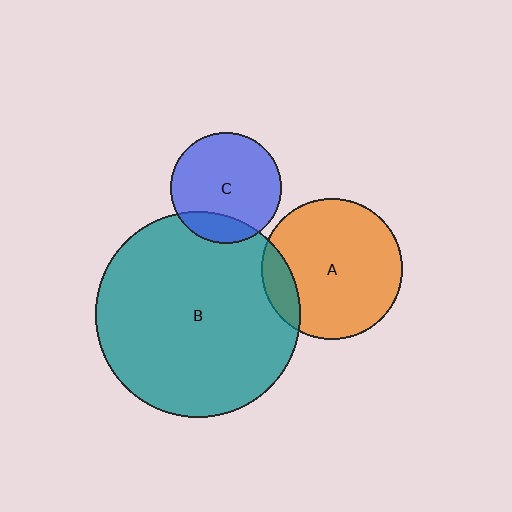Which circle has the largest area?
Circle B (teal).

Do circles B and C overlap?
Yes.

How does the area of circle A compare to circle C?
Approximately 1.6 times.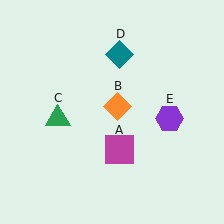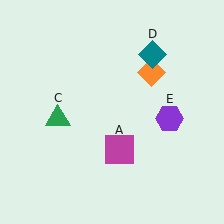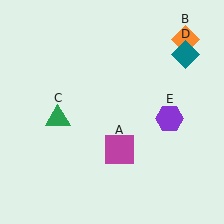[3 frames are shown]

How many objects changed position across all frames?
2 objects changed position: orange diamond (object B), teal diamond (object D).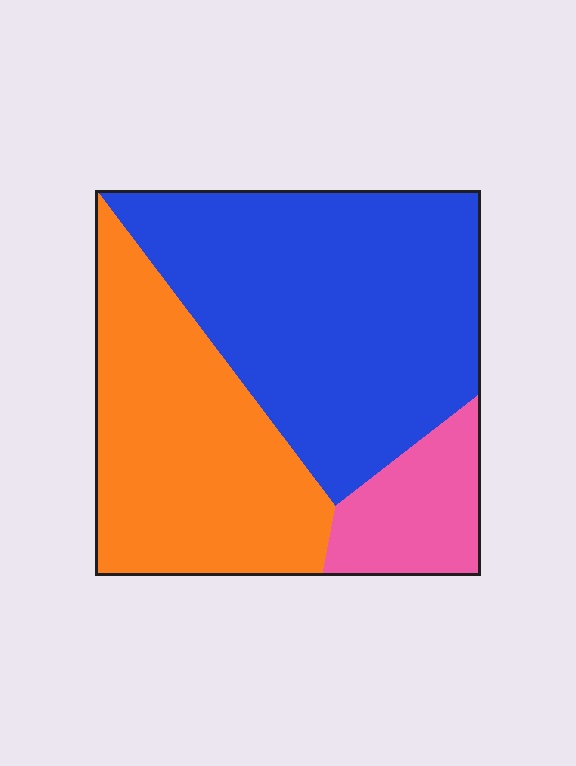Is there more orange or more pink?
Orange.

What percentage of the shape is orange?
Orange covers 37% of the shape.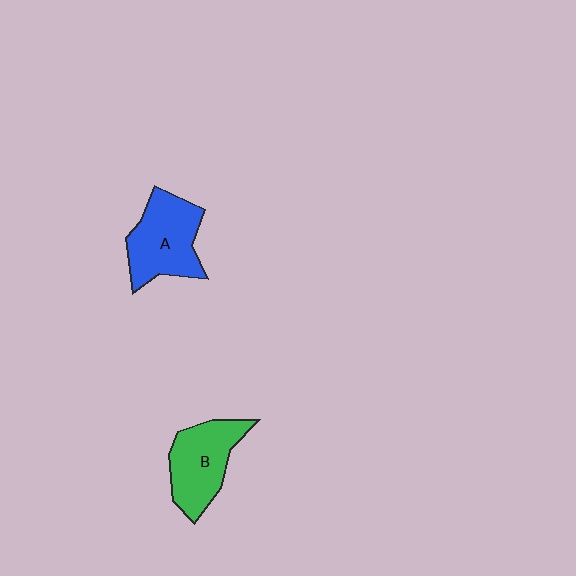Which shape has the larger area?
Shape A (blue).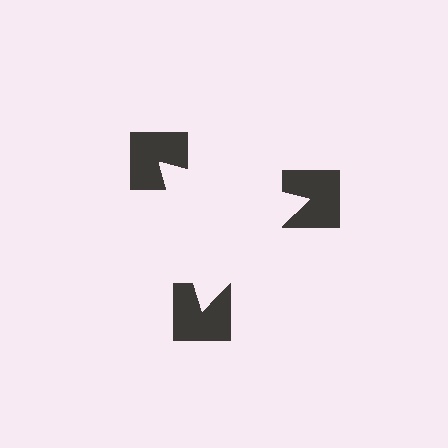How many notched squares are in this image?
There are 3 — one at each vertex of the illusory triangle.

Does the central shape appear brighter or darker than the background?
It typically appears slightly brighter than the background, even though no actual brightness change is drawn.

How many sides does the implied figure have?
3 sides.